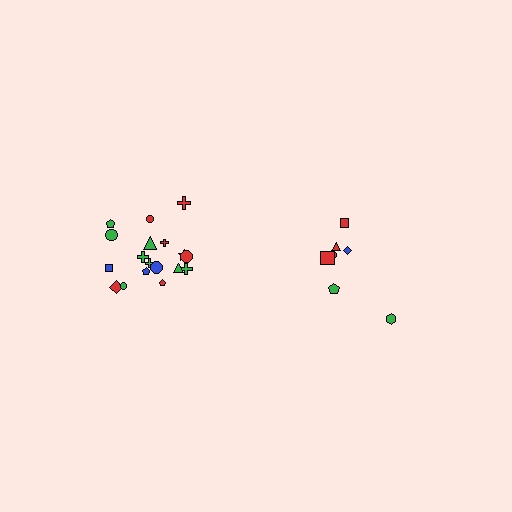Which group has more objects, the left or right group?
The left group.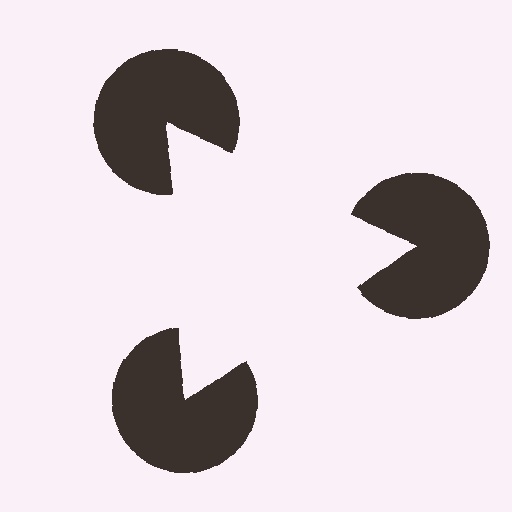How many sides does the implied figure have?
3 sides.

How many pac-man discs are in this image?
There are 3 — one at each vertex of the illusory triangle.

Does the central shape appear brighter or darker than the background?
It typically appears slightly brighter than the background, even though no actual brightness change is drawn.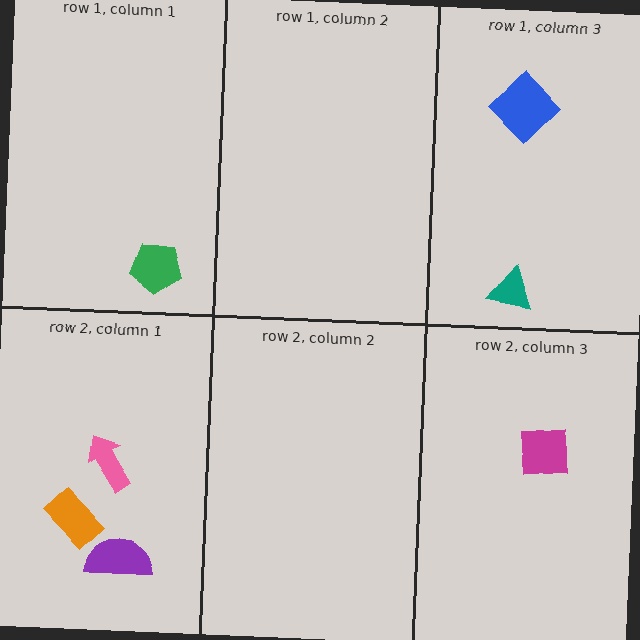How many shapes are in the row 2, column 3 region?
1.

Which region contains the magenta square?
The row 2, column 3 region.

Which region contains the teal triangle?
The row 1, column 3 region.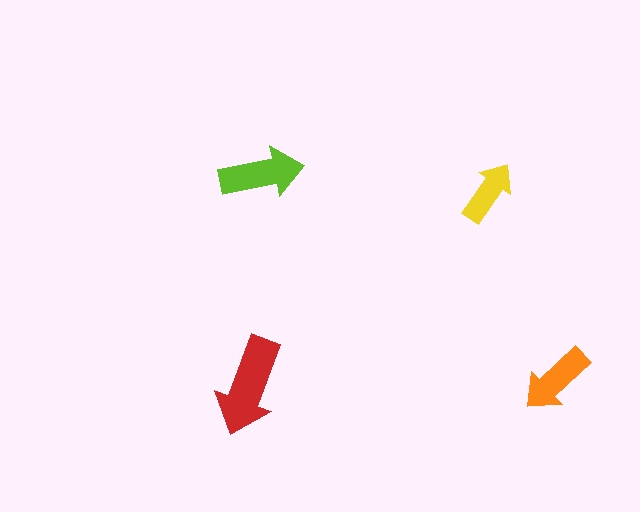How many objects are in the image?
There are 4 objects in the image.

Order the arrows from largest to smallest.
the red one, the lime one, the orange one, the yellow one.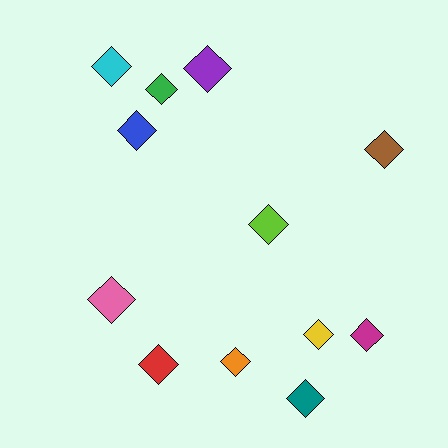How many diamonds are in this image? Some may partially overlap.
There are 12 diamonds.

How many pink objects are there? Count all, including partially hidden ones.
There is 1 pink object.